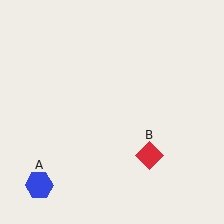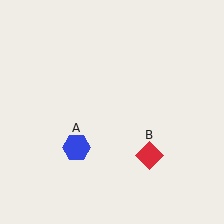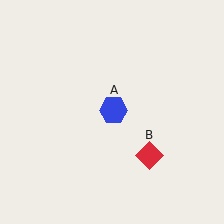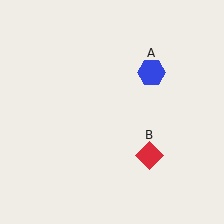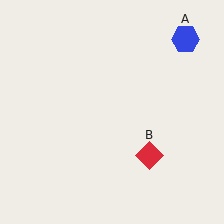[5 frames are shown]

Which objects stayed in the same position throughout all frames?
Red diamond (object B) remained stationary.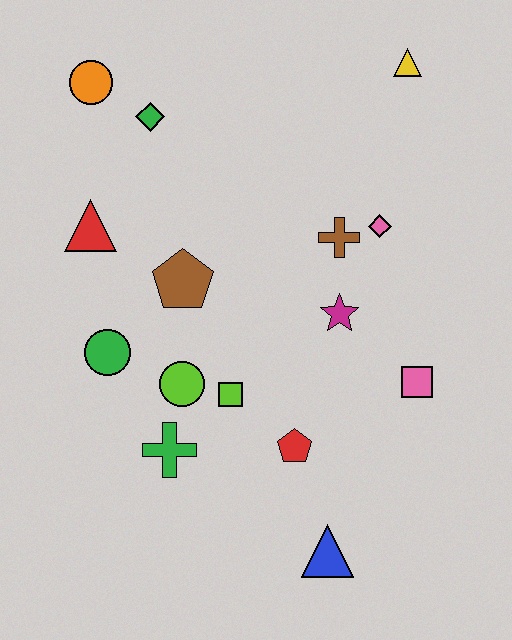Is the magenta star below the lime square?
No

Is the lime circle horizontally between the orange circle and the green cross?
No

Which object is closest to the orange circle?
The green diamond is closest to the orange circle.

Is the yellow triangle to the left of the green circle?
No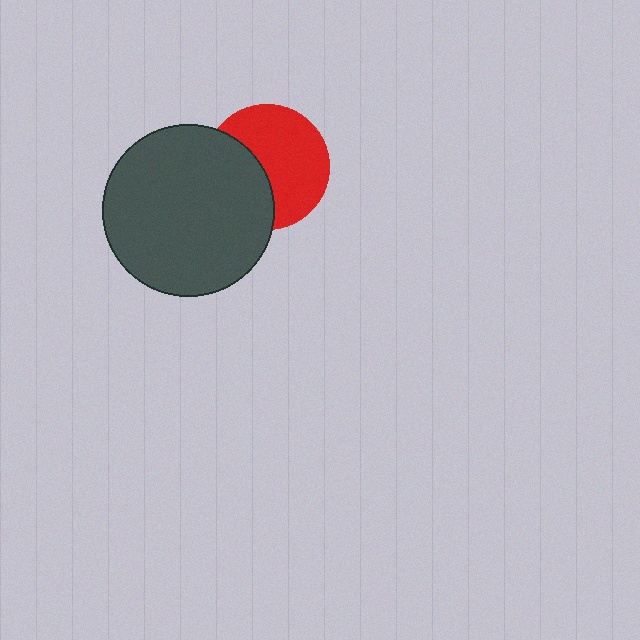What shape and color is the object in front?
The object in front is a dark gray circle.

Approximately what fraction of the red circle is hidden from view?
Roughly 39% of the red circle is hidden behind the dark gray circle.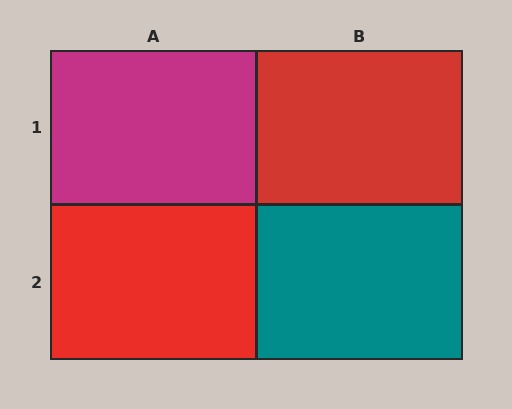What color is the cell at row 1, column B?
Red.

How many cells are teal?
1 cell is teal.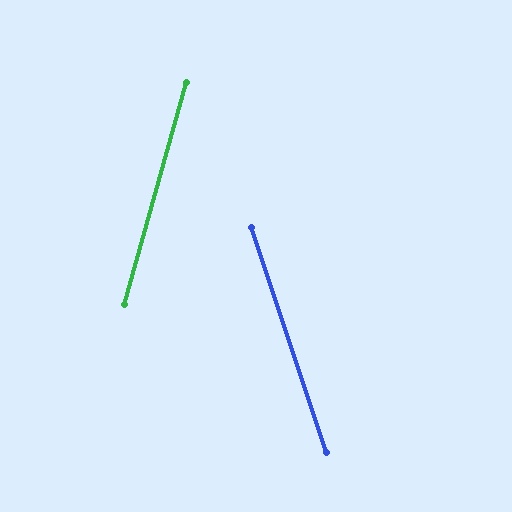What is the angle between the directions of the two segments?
Approximately 34 degrees.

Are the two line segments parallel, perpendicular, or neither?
Neither parallel nor perpendicular — they differ by about 34°.